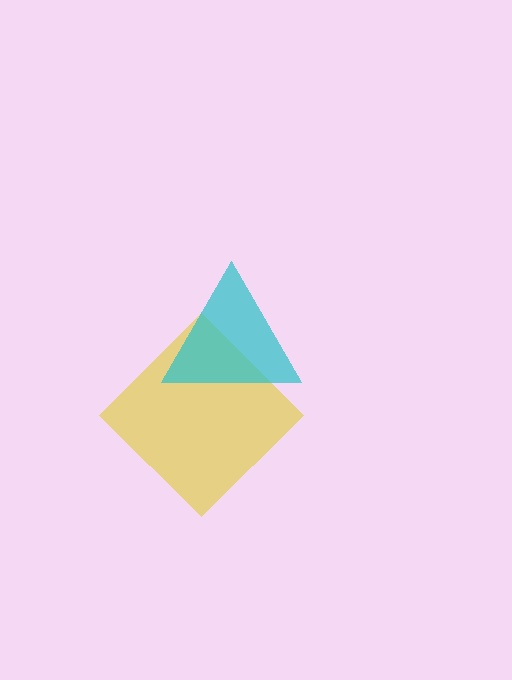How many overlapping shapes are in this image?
There are 2 overlapping shapes in the image.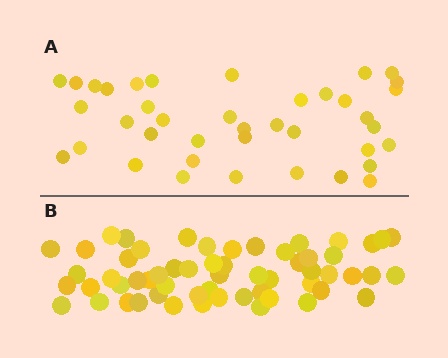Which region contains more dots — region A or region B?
Region B (the bottom region) has more dots.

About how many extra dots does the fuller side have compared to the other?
Region B has approximately 20 more dots than region A.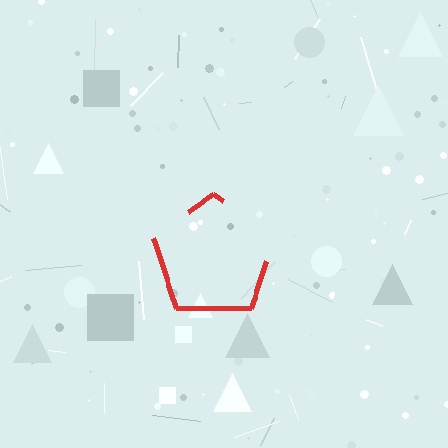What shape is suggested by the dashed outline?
The dashed outline suggests a pentagon.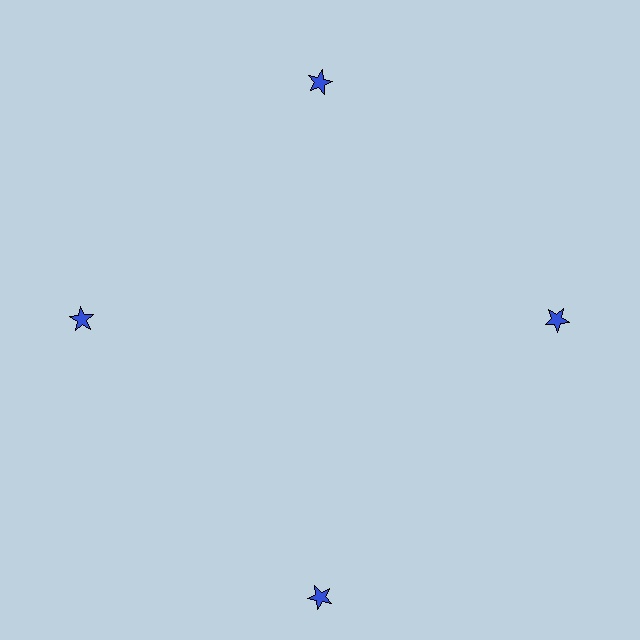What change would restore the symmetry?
The symmetry would be restored by moving it inward, back onto the ring so that all 4 stars sit at equal angles and equal distance from the center.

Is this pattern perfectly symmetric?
No. The 4 blue stars are arranged in a ring, but one element near the 6 o'clock position is pushed outward from the center, breaking the 4-fold rotational symmetry.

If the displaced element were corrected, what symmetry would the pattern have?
It would have 4-fold rotational symmetry — the pattern would map onto itself every 90 degrees.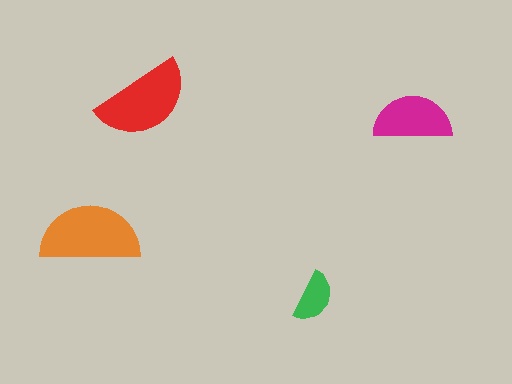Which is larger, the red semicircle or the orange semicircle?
The orange one.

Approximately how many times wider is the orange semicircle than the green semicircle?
About 2 times wider.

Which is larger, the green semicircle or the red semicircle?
The red one.